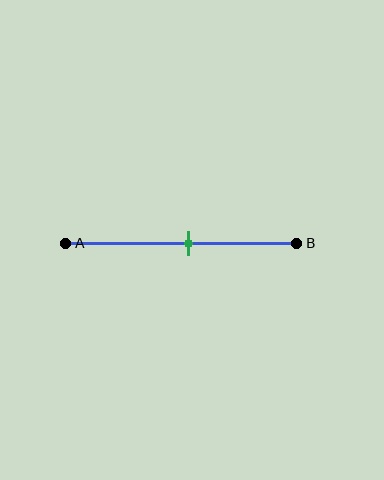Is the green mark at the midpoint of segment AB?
No, the mark is at about 55% from A, not at the 50% midpoint.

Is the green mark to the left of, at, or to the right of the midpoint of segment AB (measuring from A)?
The green mark is to the right of the midpoint of segment AB.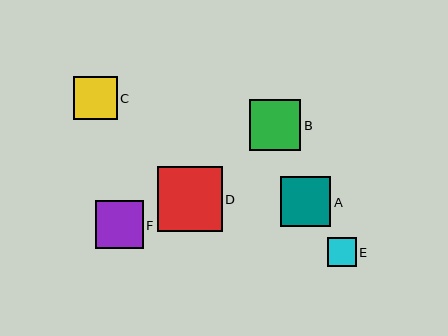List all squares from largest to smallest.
From largest to smallest: D, B, A, F, C, E.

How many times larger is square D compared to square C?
Square D is approximately 1.5 times the size of square C.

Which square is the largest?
Square D is the largest with a size of approximately 65 pixels.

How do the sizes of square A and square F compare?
Square A and square F are approximately the same size.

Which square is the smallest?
Square E is the smallest with a size of approximately 29 pixels.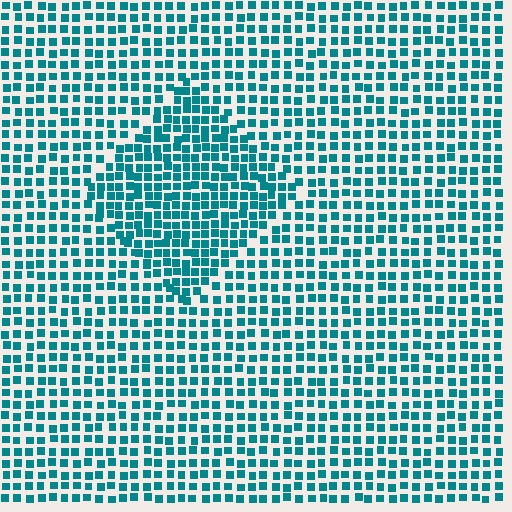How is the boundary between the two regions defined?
The boundary is defined by a change in element density (approximately 1.5x ratio). All elements are the same color, size, and shape.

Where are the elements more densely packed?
The elements are more densely packed inside the diamond boundary.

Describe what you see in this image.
The image contains small teal elements arranged at two different densities. A diamond-shaped region is visible where the elements are more densely packed than the surrounding area.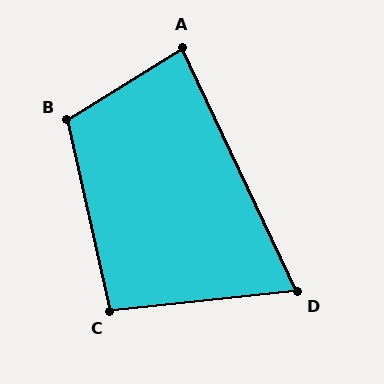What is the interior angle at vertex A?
Approximately 83 degrees (acute).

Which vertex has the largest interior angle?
B, at approximately 109 degrees.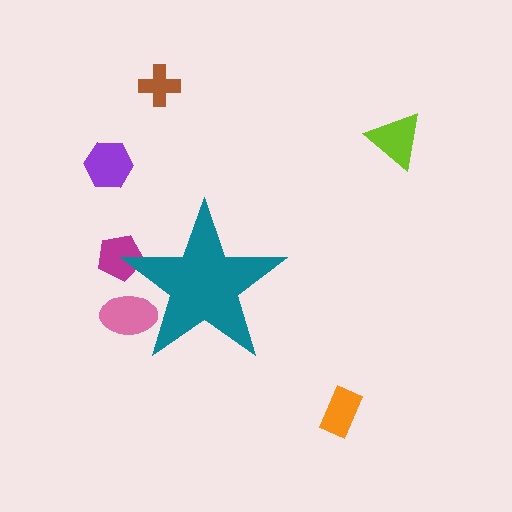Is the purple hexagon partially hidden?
No, the purple hexagon is fully visible.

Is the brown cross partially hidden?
No, the brown cross is fully visible.